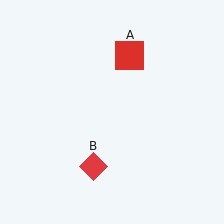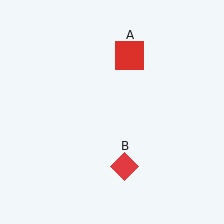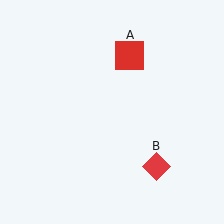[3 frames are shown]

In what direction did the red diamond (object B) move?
The red diamond (object B) moved right.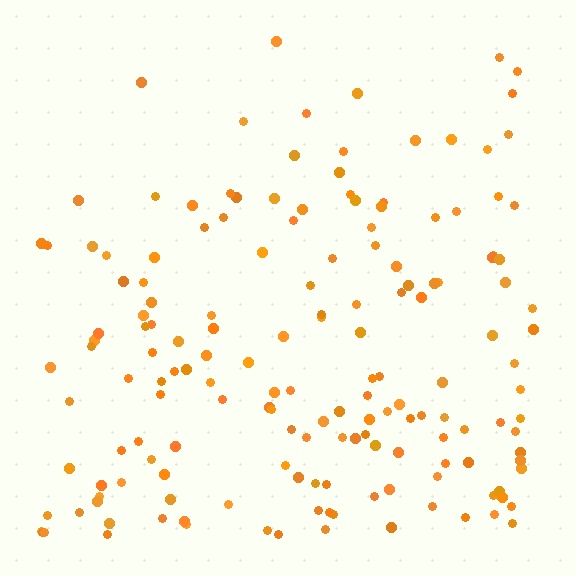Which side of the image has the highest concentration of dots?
The bottom.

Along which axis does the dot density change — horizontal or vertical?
Vertical.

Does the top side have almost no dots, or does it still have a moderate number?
Still a moderate number, just noticeably fewer than the bottom.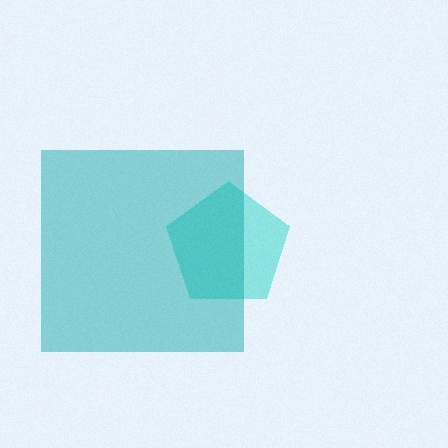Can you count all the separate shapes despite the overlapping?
Yes, there are 2 separate shapes.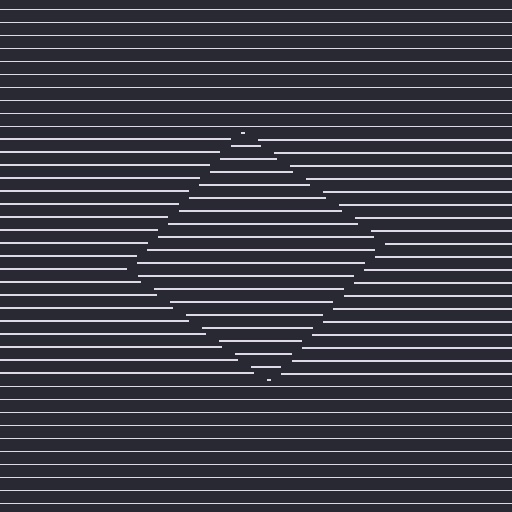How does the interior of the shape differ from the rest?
The interior of the shape contains the same grating, shifted by half a period — the contour is defined by the phase discontinuity where line-ends from the inner and outer gratings abut.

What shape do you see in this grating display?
An illusory square. The interior of the shape contains the same grating, shifted by half a period — the contour is defined by the phase discontinuity where line-ends from the inner and outer gratings abut.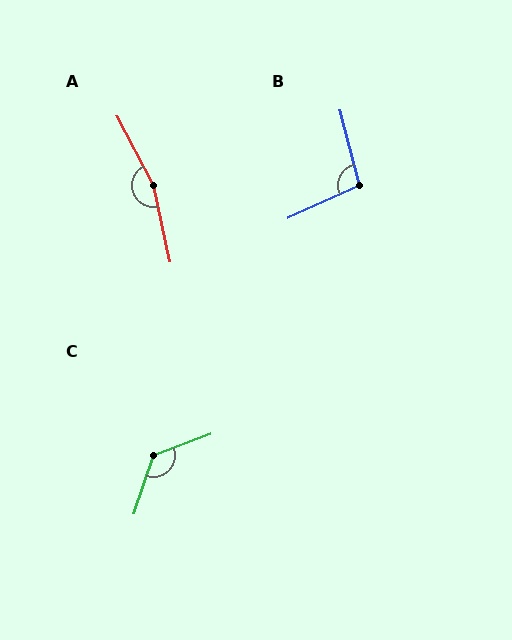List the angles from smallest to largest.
B (100°), C (129°), A (164°).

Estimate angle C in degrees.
Approximately 129 degrees.